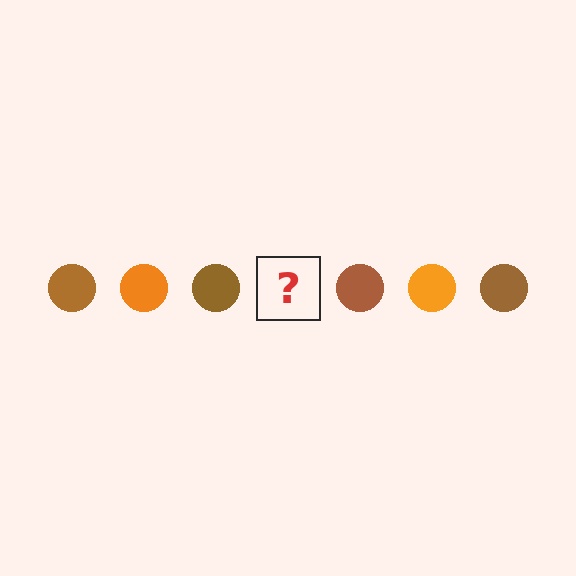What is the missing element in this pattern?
The missing element is an orange circle.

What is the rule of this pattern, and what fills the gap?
The rule is that the pattern cycles through brown, orange circles. The gap should be filled with an orange circle.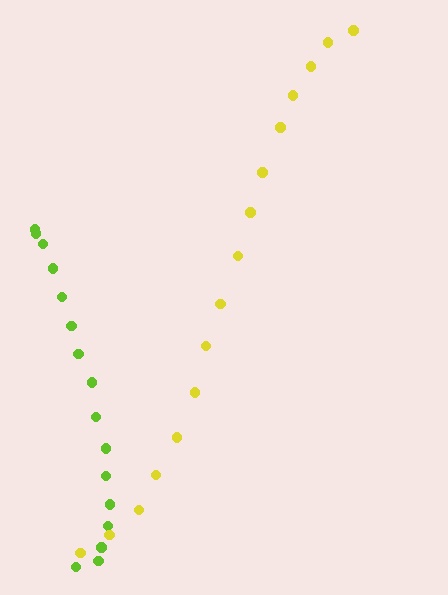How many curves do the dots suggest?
There are 2 distinct paths.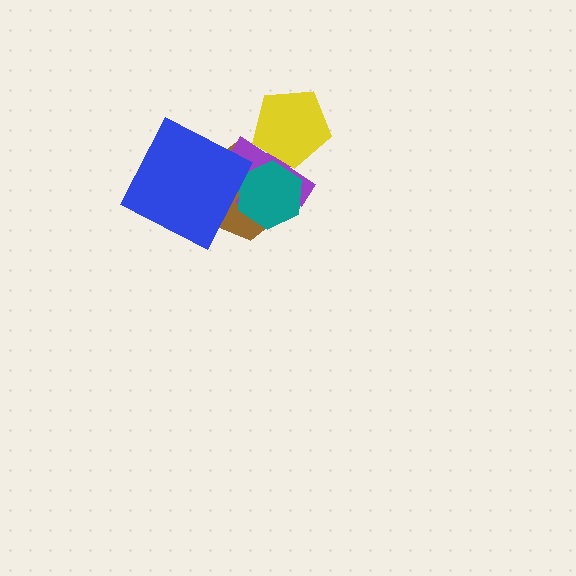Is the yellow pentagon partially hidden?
No, no other shape covers it.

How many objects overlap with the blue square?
1 object overlaps with the blue square.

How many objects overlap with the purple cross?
3 objects overlap with the purple cross.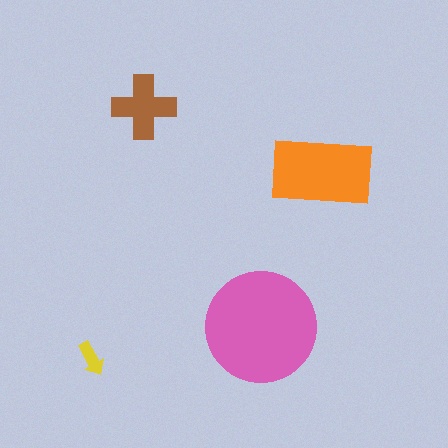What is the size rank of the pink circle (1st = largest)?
1st.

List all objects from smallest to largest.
The yellow arrow, the brown cross, the orange rectangle, the pink circle.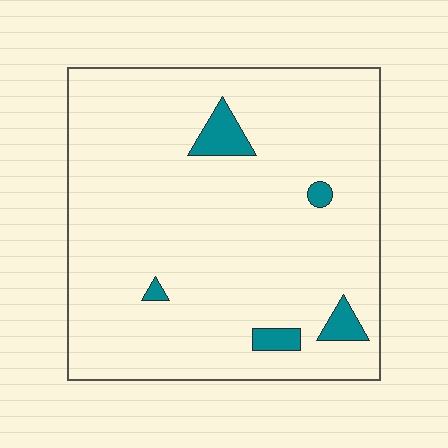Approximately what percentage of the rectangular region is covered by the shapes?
Approximately 5%.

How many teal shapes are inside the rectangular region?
5.